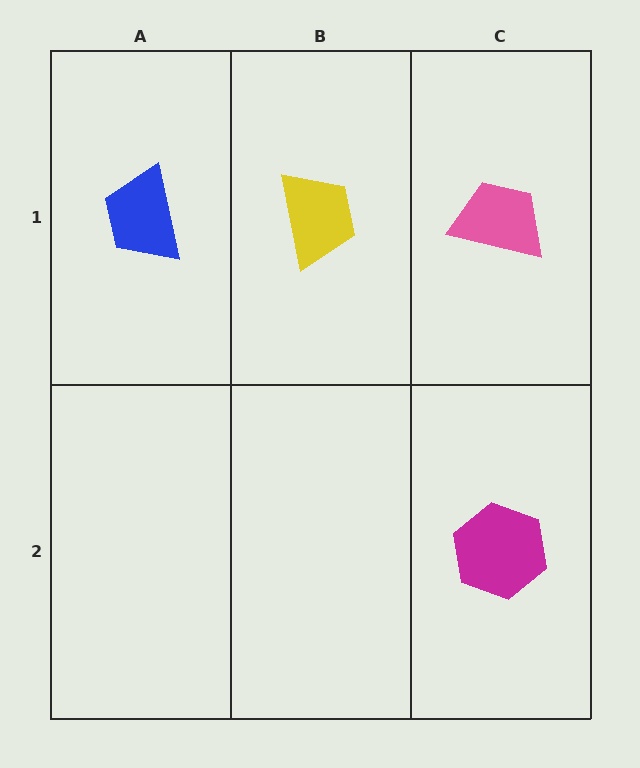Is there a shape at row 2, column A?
No, that cell is empty.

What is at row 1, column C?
A pink trapezoid.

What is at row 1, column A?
A blue trapezoid.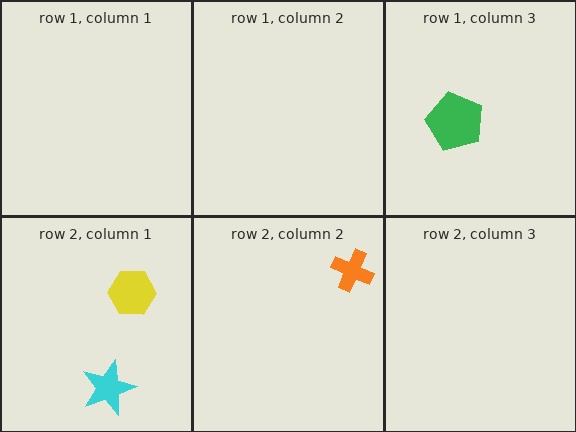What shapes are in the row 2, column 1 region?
The yellow hexagon, the cyan star.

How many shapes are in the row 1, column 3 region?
1.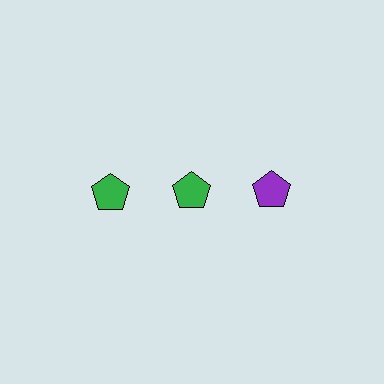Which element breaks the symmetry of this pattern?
The purple pentagon in the top row, center column breaks the symmetry. All other shapes are green pentagons.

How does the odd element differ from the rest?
It has a different color: purple instead of green.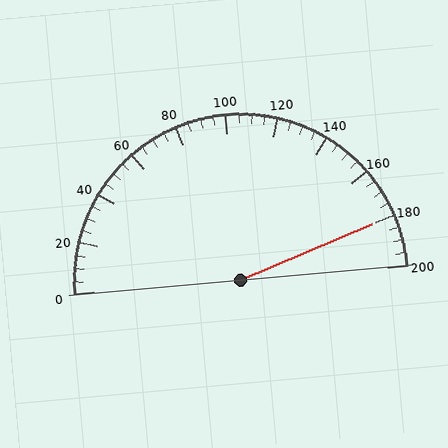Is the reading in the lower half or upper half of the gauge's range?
The reading is in the upper half of the range (0 to 200).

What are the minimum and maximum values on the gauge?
The gauge ranges from 0 to 200.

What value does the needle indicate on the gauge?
The needle indicates approximately 180.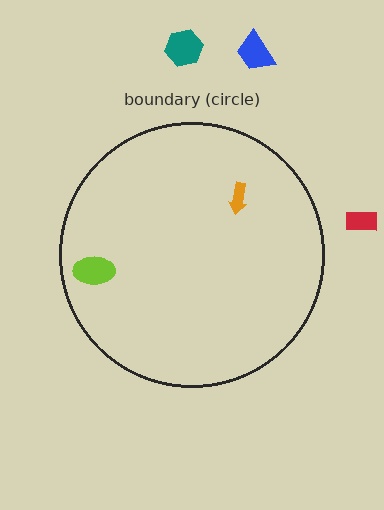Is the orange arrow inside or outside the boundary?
Inside.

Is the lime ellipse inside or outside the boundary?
Inside.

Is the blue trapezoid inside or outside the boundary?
Outside.